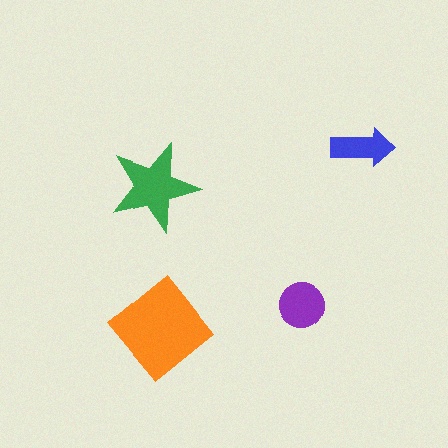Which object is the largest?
The orange diamond.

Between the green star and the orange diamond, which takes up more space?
The orange diamond.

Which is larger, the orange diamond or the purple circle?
The orange diamond.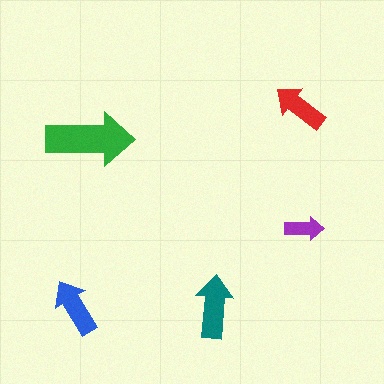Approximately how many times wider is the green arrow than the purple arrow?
About 2 times wider.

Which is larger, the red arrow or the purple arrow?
The red one.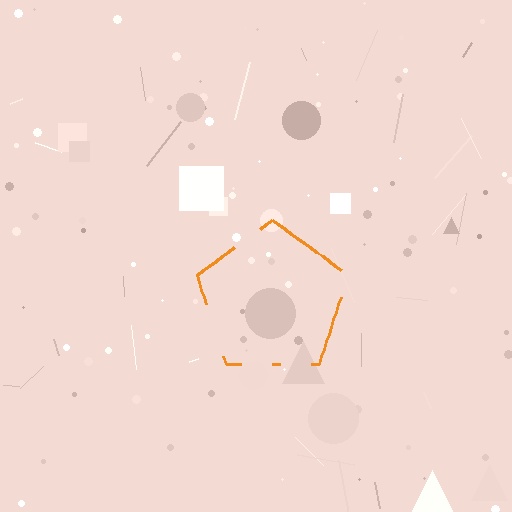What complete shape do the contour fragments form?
The contour fragments form a pentagon.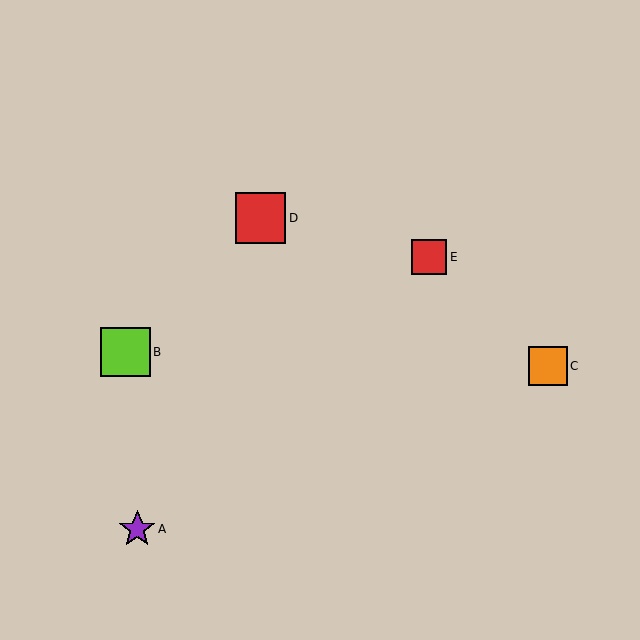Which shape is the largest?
The red square (labeled D) is the largest.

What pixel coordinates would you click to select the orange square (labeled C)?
Click at (548, 366) to select the orange square C.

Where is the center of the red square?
The center of the red square is at (261, 218).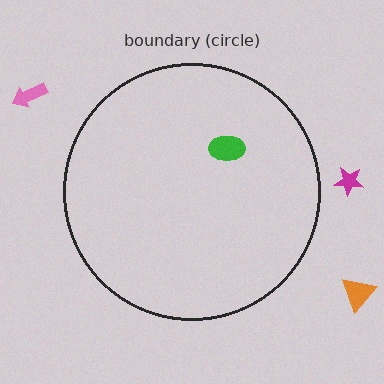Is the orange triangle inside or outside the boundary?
Outside.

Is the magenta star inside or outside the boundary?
Outside.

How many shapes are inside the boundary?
1 inside, 3 outside.